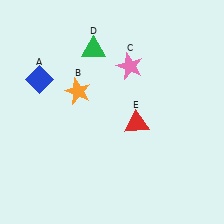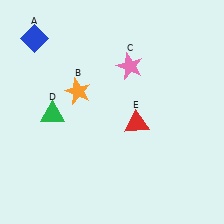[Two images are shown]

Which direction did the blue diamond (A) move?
The blue diamond (A) moved up.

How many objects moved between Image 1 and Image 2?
2 objects moved between the two images.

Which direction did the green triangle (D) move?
The green triangle (D) moved down.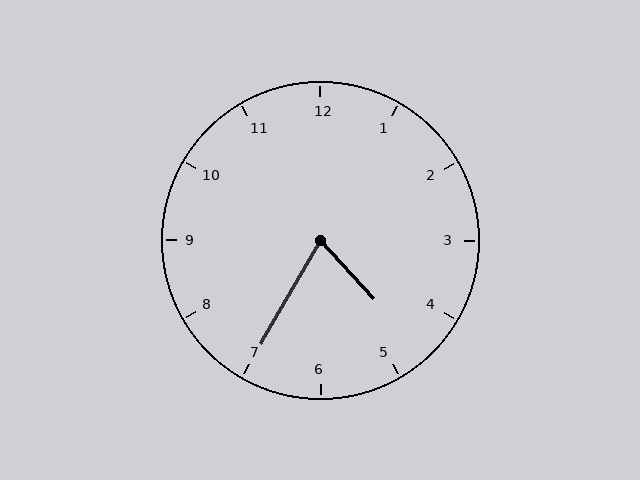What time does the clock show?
4:35.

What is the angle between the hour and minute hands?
Approximately 72 degrees.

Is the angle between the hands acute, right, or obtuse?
It is acute.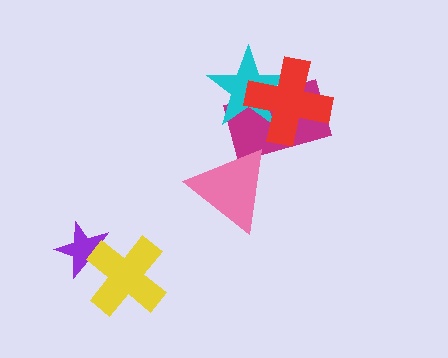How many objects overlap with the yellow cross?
1 object overlaps with the yellow cross.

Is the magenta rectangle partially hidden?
Yes, it is partially covered by another shape.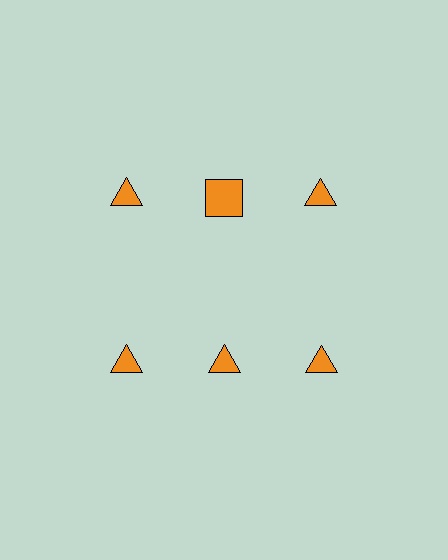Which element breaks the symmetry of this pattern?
The orange square in the top row, second from left column breaks the symmetry. All other shapes are orange triangles.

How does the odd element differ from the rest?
It has a different shape: square instead of triangle.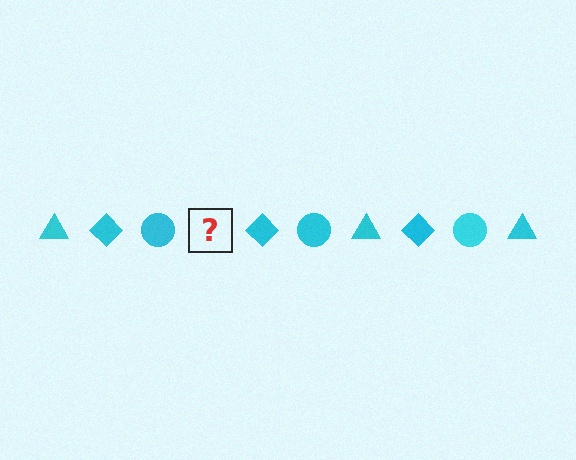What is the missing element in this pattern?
The missing element is a cyan triangle.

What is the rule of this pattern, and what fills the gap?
The rule is that the pattern cycles through triangle, diamond, circle shapes in cyan. The gap should be filled with a cyan triangle.